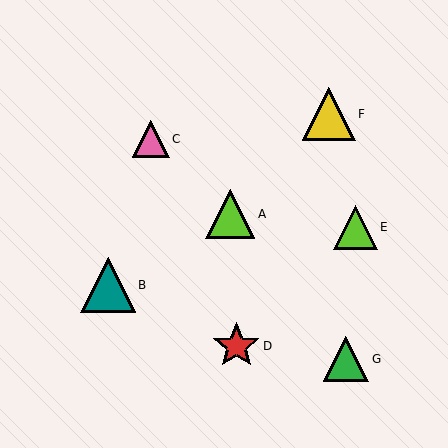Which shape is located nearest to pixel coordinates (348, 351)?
The green triangle (labeled G) at (346, 359) is nearest to that location.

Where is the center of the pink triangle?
The center of the pink triangle is at (151, 139).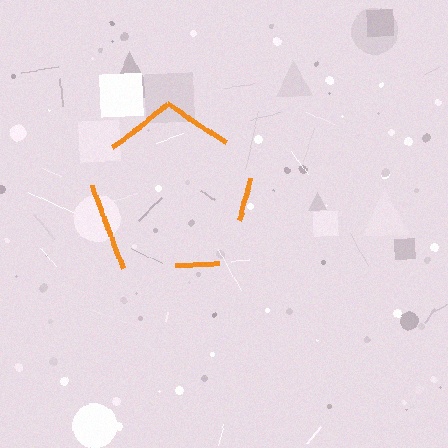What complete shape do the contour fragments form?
The contour fragments form a pentagon.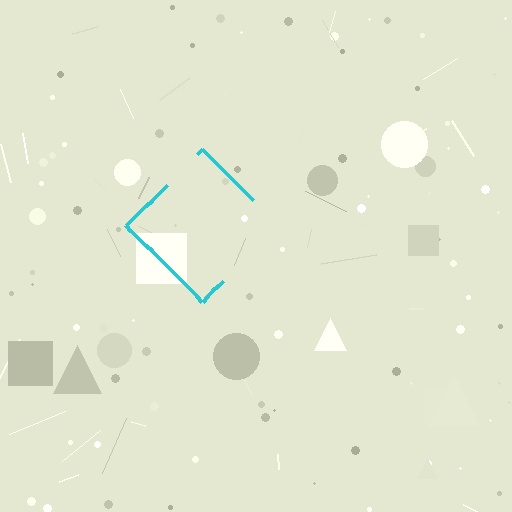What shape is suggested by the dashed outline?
The dashed outline suggests a diamond.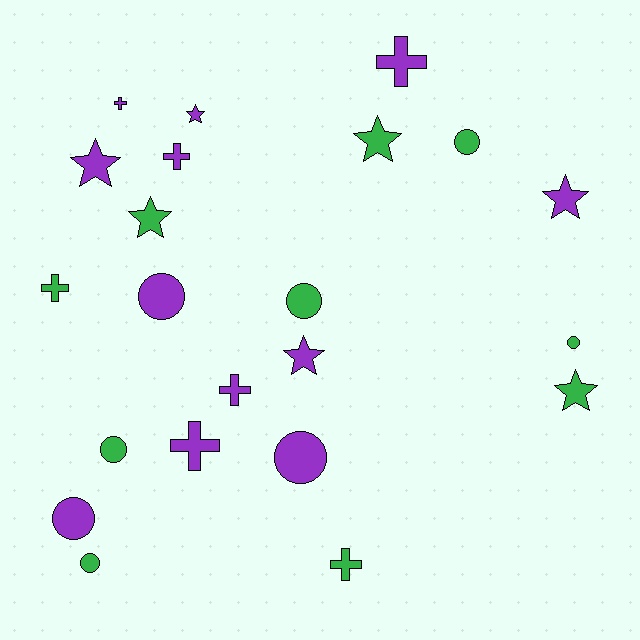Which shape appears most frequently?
Circle, with 8 objects.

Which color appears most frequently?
Purple, with 12 objects.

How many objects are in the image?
There are 22 objects.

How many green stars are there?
There are 3 green stars.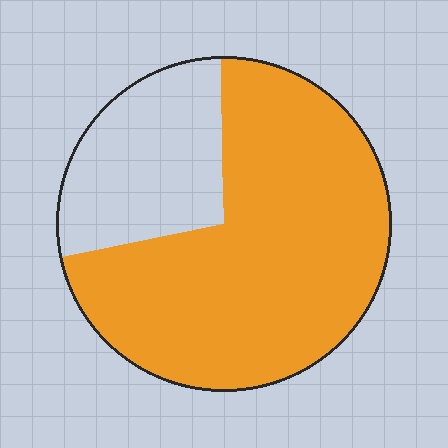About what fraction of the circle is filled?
About three quarters (3/4).